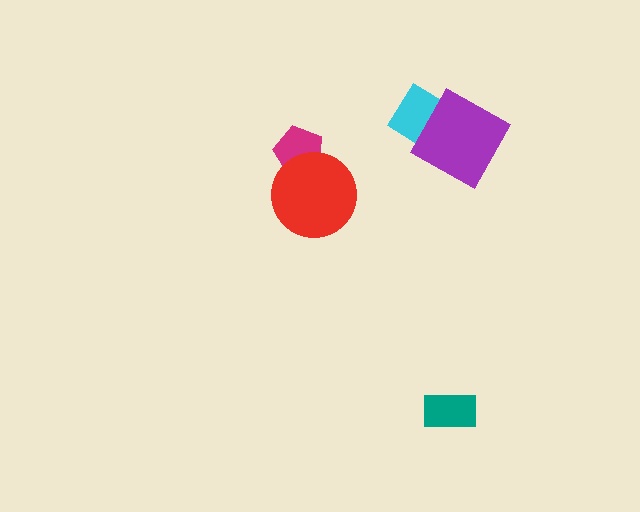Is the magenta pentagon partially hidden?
Yes, it is partially covered by another shape.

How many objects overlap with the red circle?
1 object overlaps with the red circle.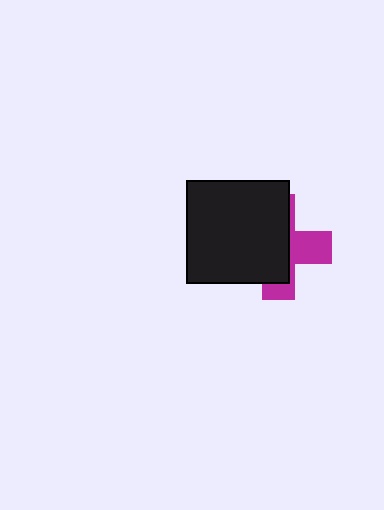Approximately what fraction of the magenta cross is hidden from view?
Roughly 62% of the magenta cross is hidden behind the black rectangle.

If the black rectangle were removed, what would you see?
You would see the complete magenta cross.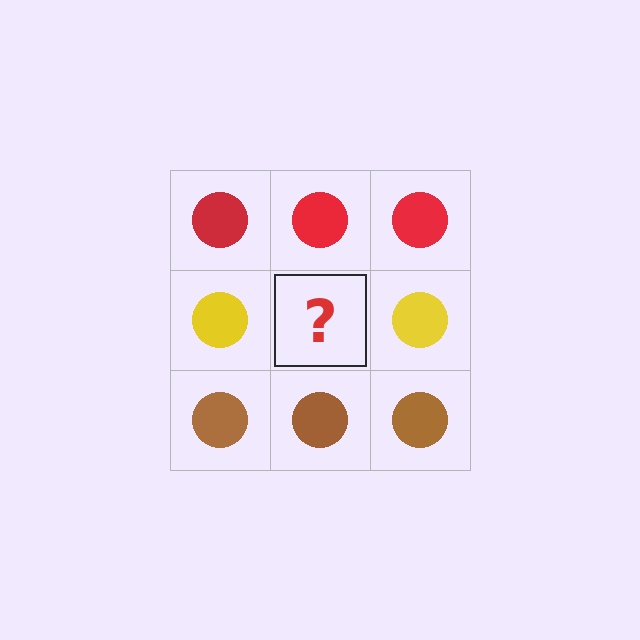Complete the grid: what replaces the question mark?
The question mark should be replaced with a yellow circle.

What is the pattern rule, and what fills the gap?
The rule is that each row has a consistent color. The gap should be filled with a yellow circle.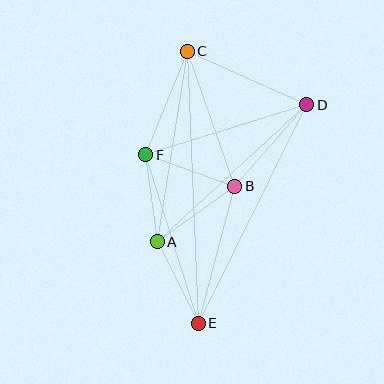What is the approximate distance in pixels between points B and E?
The distance between B and E is approximately 142 pixels.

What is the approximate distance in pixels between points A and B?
The distance between A and B is approximately 95 pixels.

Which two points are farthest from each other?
Points C and E are farthest from each other.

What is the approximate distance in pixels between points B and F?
The distance between B and F is approximately 94 pixels.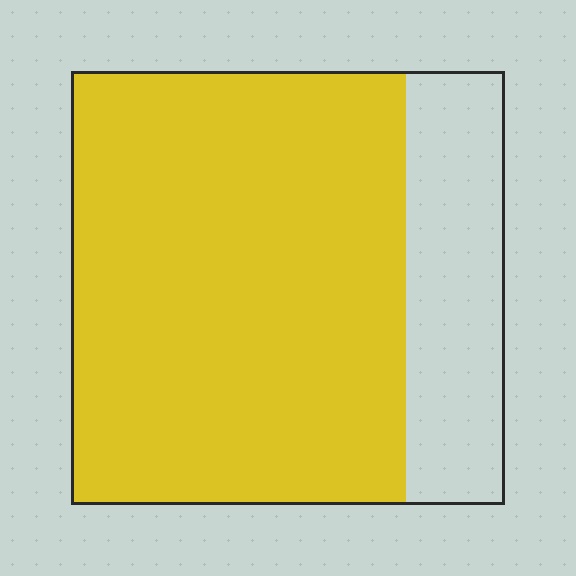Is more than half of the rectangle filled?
Yes.